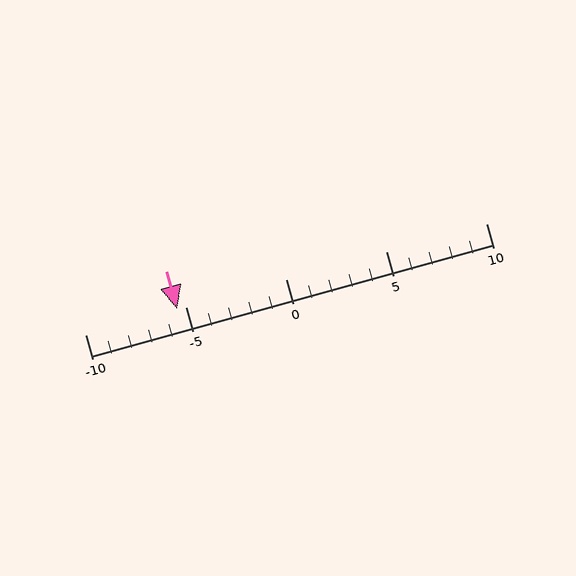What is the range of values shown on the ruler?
The ruler shows values from -10 to 10.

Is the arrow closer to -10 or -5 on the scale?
The arrow is closer to -5.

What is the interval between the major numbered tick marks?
The major tick marks are spaced 5 units apart.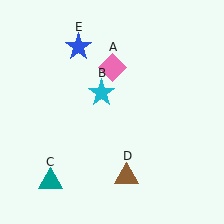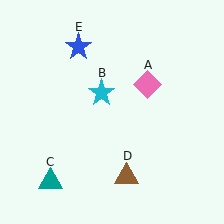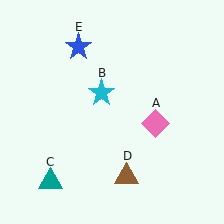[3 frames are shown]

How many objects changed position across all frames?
1 object changed position: pink diamond (object A).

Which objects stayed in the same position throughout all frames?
Cyan star (object B) and teal triangle (object C) and brown triangle (object D) and blue star (object E) remained stationary.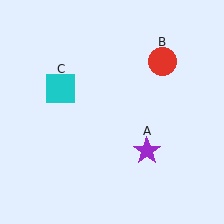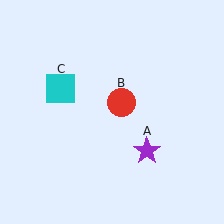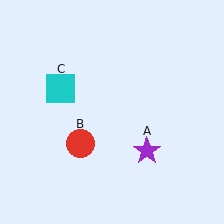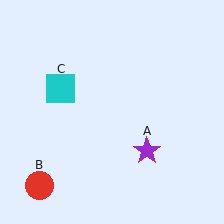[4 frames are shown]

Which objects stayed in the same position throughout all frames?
Purple star (object A) and cyan square (object C) remained stationary.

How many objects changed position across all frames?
1 object changed position: red circle (object B).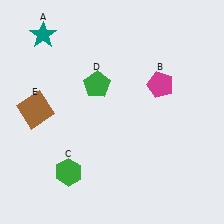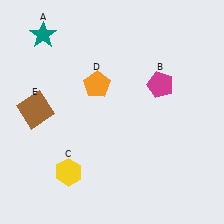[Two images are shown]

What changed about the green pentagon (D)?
In Image 1, D is green. In Image 2, it changed to orange.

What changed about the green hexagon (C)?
In Image 1, C is green. In Image 2, it changed to yellow.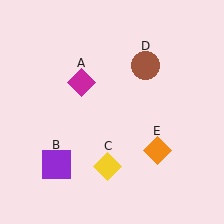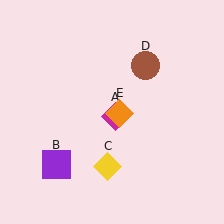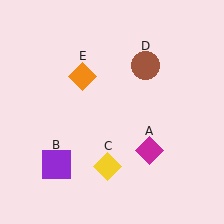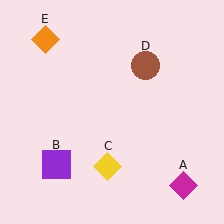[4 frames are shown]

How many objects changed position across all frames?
2 objects changed position: magenta diamond (object A), orange diamond (object E).